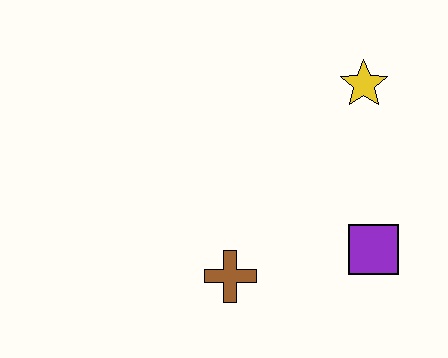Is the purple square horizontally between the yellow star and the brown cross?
No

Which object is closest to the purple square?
The brown cross is closest to the purple square.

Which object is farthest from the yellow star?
The brown cross is farthest from the yellow star.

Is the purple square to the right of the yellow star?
Yes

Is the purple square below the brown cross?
No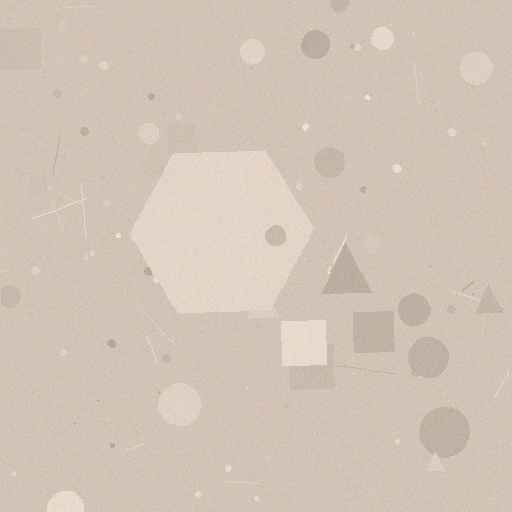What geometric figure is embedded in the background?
A hexagon is embedded in the background.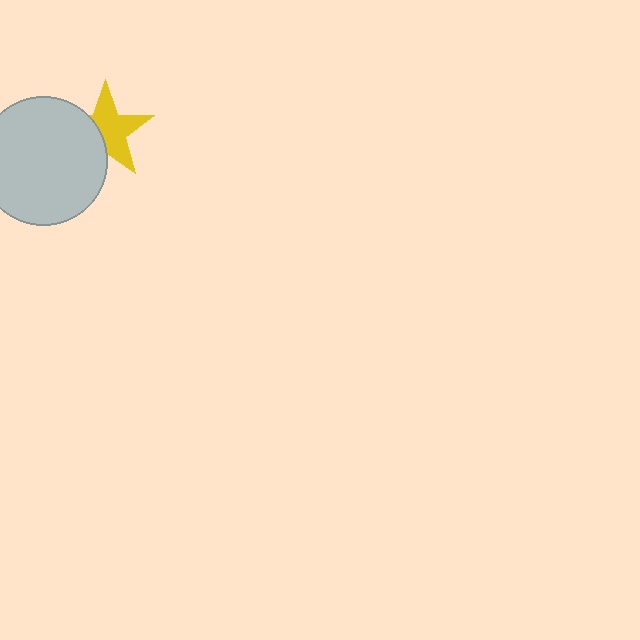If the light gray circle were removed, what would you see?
You would see the complete yellow star.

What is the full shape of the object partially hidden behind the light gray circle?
The partially hidden object is a yellow star.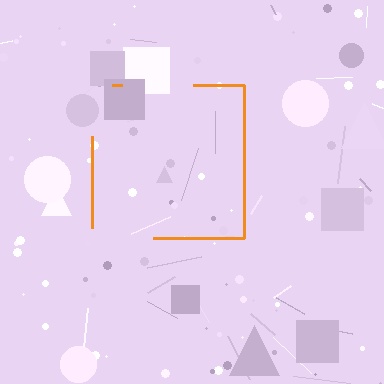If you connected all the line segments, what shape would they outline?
They would outline a square.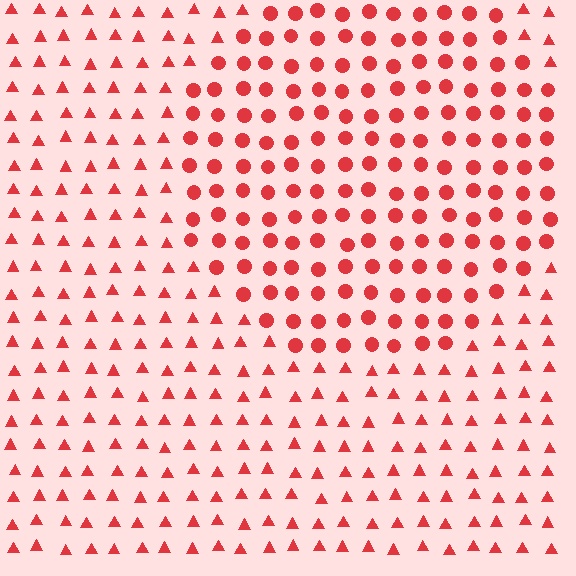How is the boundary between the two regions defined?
The boundary is defined by a change in element shape: circles inside vs. triangles outside. All elements share the same color and spacing.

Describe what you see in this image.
The image is filled with small red elements arranged in a uniform grid. A circle-shaped region contains circles, while the surrounding area contains triangles. The boundary is defined purely by the change in element shape.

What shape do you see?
I see a circle.